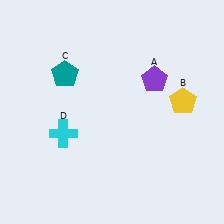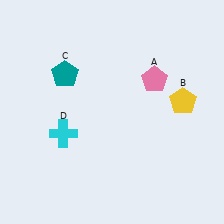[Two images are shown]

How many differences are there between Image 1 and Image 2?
There is 1 difference between the two images.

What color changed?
The pentagon (A) changed from purple in Image 1 to pink in Image 2.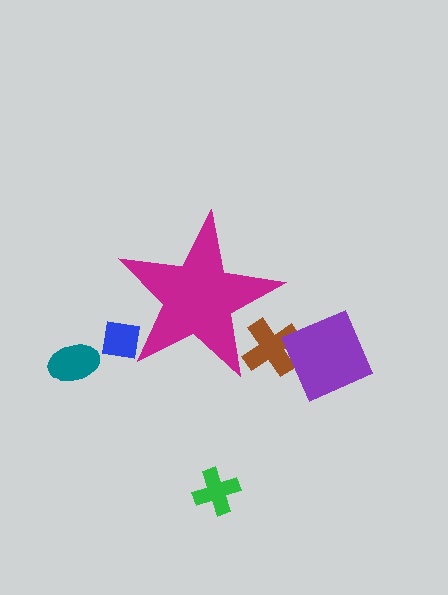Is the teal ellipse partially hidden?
No, the teal ellipse is fully visible.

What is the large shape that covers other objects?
A magenta star.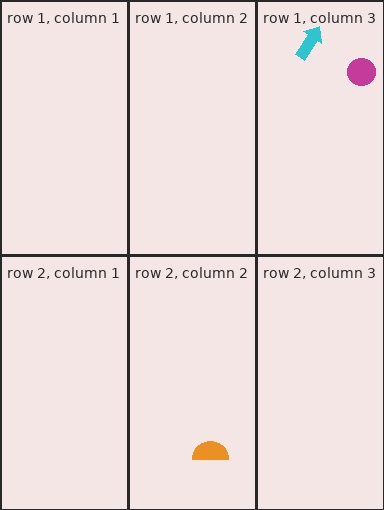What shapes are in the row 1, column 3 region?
The magenta circle, the cyan arrow.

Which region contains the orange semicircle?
The row 2, column 2 region.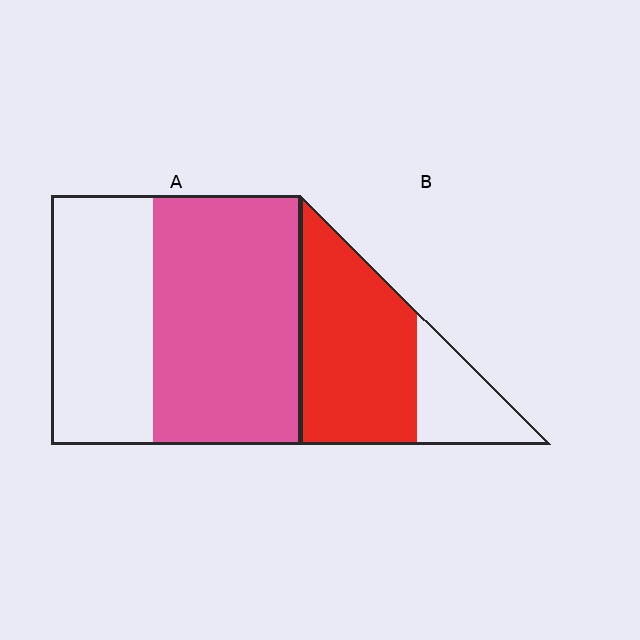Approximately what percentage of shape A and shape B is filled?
A is approximately 60% and B is approximately 70%.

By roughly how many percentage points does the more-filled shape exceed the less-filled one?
By roughly 10 percentage points (B over A).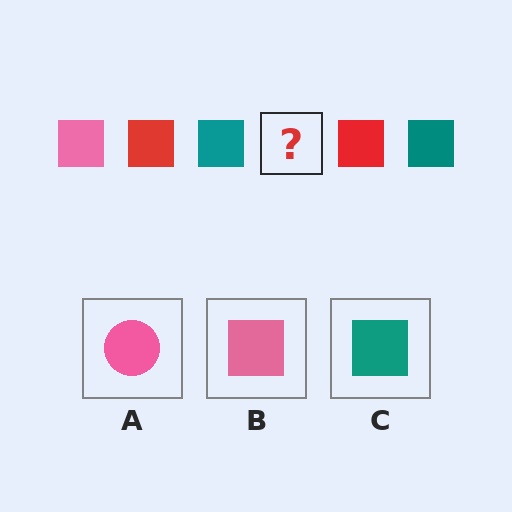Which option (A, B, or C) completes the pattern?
B.